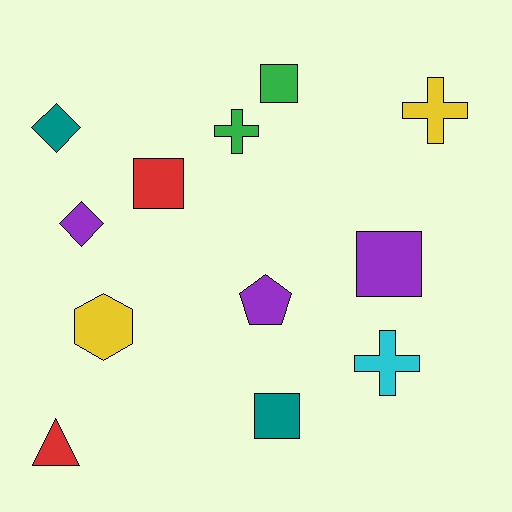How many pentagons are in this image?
There is 1 pentagon.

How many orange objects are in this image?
There are no orange objects.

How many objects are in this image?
There are 12 objects.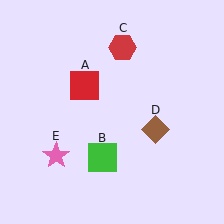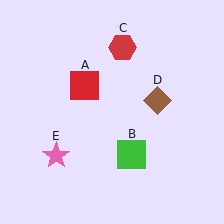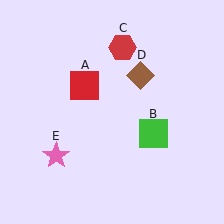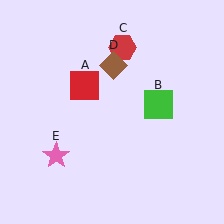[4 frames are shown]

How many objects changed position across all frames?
2 objects changed position: green square (object B), brown diamond (object D).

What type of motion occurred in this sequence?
The green square (object B), brown diamond (object D) rotated counterclockwise around the center of the scene.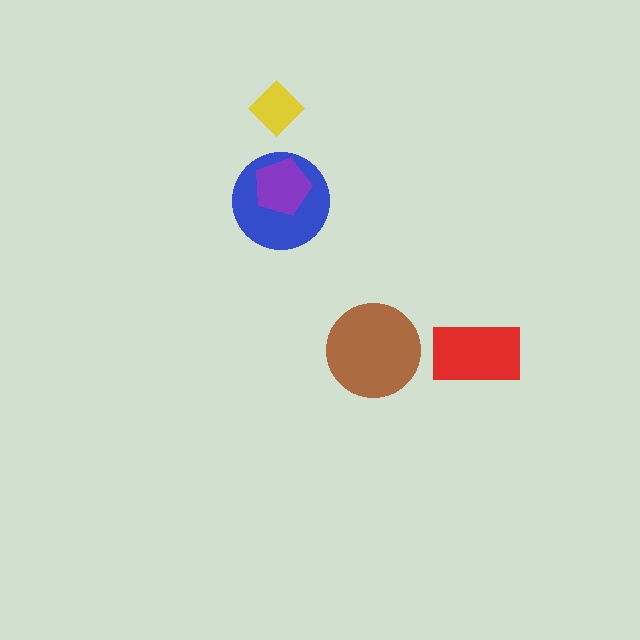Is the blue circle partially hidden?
Yes, it is partially covered by another shape.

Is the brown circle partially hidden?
No, no other shape covers it.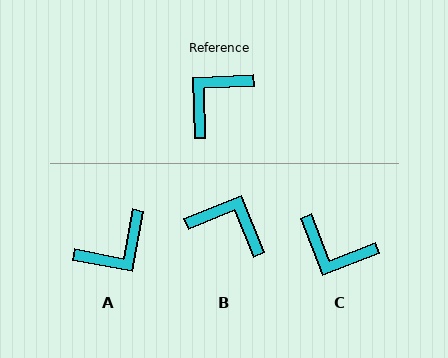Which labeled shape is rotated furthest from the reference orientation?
A, about 167 degrees away.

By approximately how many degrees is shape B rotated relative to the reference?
Approximately 70 degrees clockwise.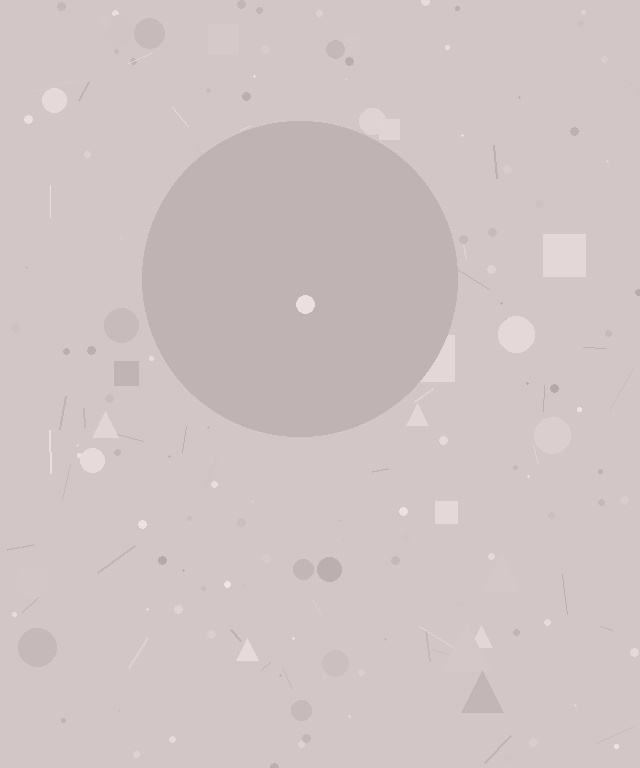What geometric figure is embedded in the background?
A circle is embedded in the background.